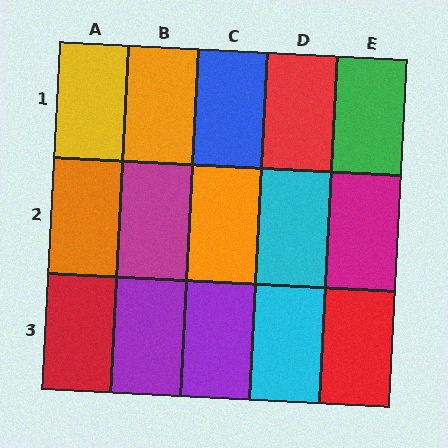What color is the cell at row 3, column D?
Cyan.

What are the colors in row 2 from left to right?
Orange, magenta, orange, cyan, magenta.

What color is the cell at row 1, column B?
Orange.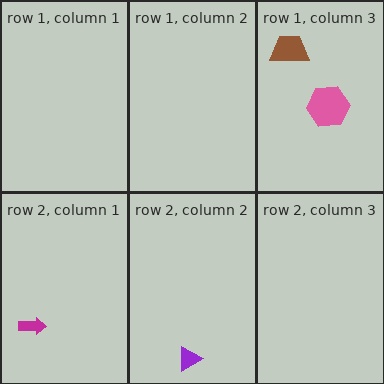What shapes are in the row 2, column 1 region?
The magenta arrow.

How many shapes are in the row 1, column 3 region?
2.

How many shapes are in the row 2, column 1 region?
1.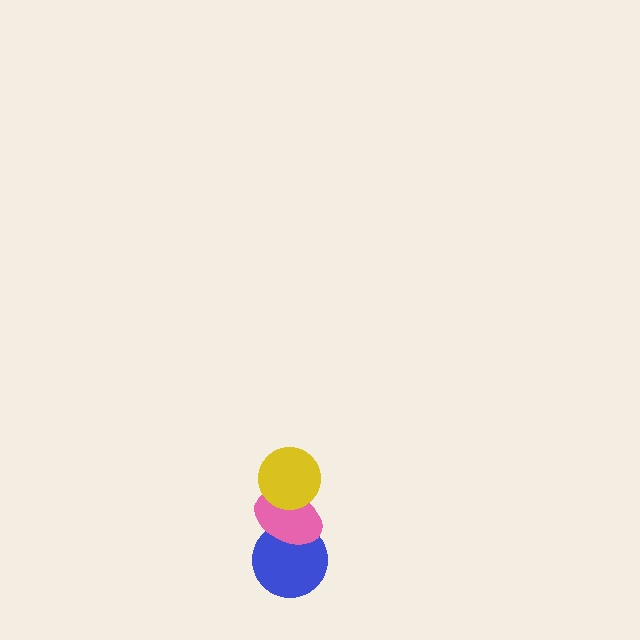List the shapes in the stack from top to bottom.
From top to bottom: the yellow circle, the pink ellipse, the blue circle.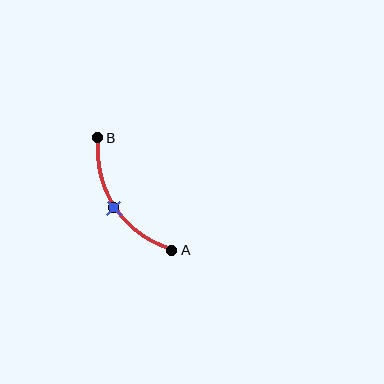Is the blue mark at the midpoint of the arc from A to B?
Yes. The blue mark lies on the arc at equal arc-length from both A and B — it is the arc midpoint.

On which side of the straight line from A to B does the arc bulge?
The arc bulges to the left of the straight line connecting A and B.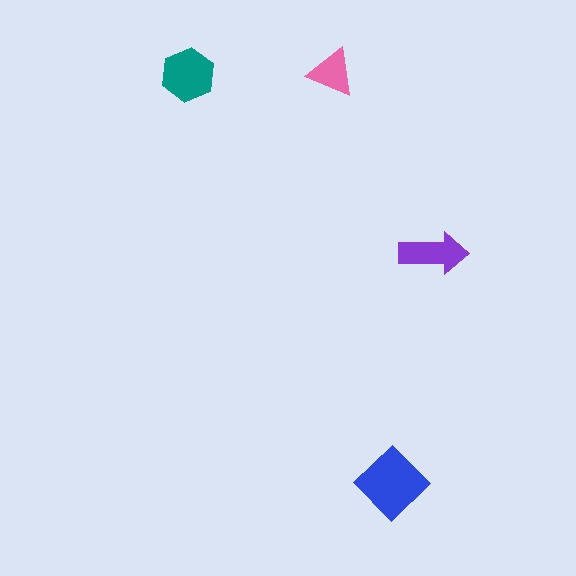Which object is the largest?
The blue diamond.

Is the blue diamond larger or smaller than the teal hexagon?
Larger.